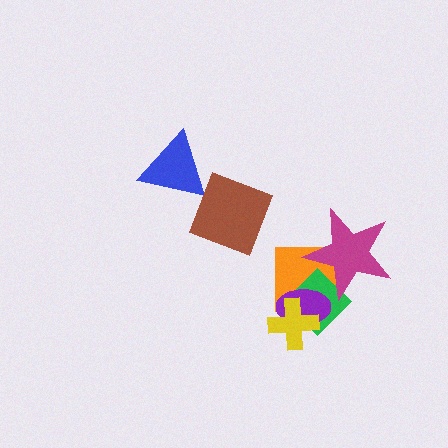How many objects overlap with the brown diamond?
1 object overlaps with the brown diamond.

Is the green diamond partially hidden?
Yes, it is partially covered by another shape.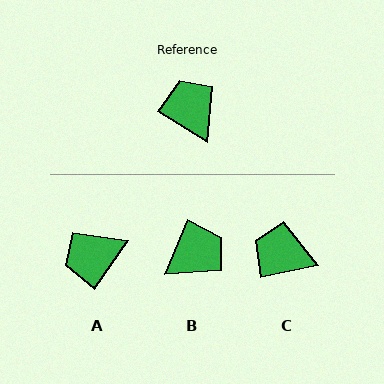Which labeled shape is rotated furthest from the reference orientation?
A, about 87 degrees away.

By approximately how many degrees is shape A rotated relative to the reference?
Approximately 87 degrees counter-clockwise.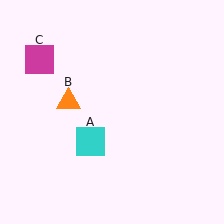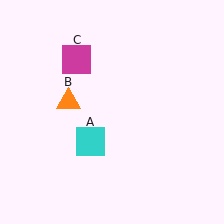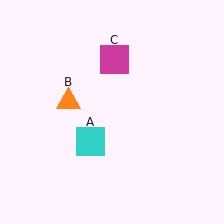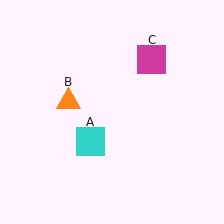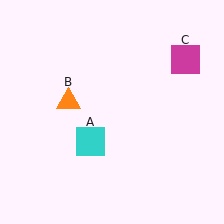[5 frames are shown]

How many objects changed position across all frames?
1 object changed position: magenta square (object C).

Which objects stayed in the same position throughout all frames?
Cyan square (object A) and orange triangle (object B) remained stationary.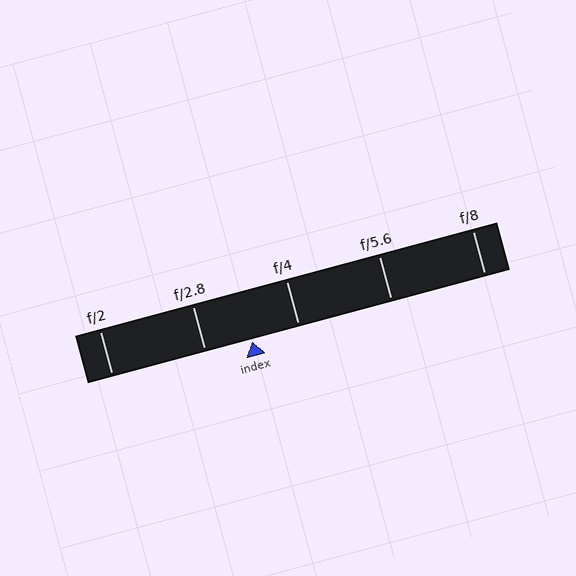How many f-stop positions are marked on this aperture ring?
There are 5 f-stop positions marked.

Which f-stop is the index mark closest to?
The index mark is closest to f/2.8.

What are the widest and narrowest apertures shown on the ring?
The widest aperture shown is f/2 and the narrowest is f/8.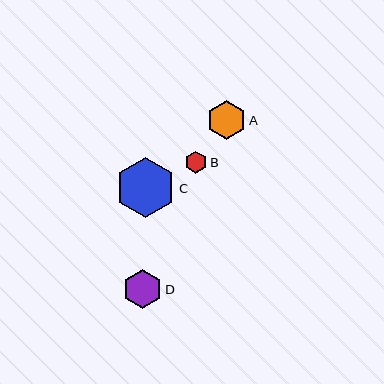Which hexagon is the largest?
Hexagon C is the largest with a size of approximately 61 pixels.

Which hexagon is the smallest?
Hexagon B is the smallest with a size of approximately 22 pixels.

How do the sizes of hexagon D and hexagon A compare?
Hexagon D and hexagon A are approximately the same size.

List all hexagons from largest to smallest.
From largest to smallest: C, D, A, B.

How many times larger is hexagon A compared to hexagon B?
Hexagon A is approximately 1.7 times the size of hexagon B.